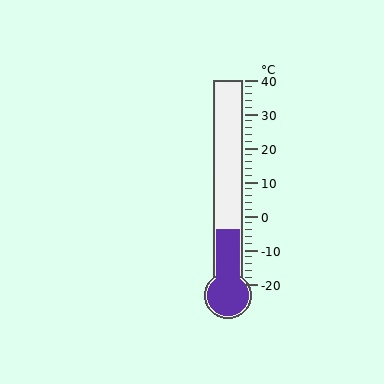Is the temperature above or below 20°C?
The temperature is below 20°C.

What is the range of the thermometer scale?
The thermometer scale ranges from -20°C to 40°C.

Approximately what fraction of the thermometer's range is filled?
The thermometer is filled to approximately 25% of its range.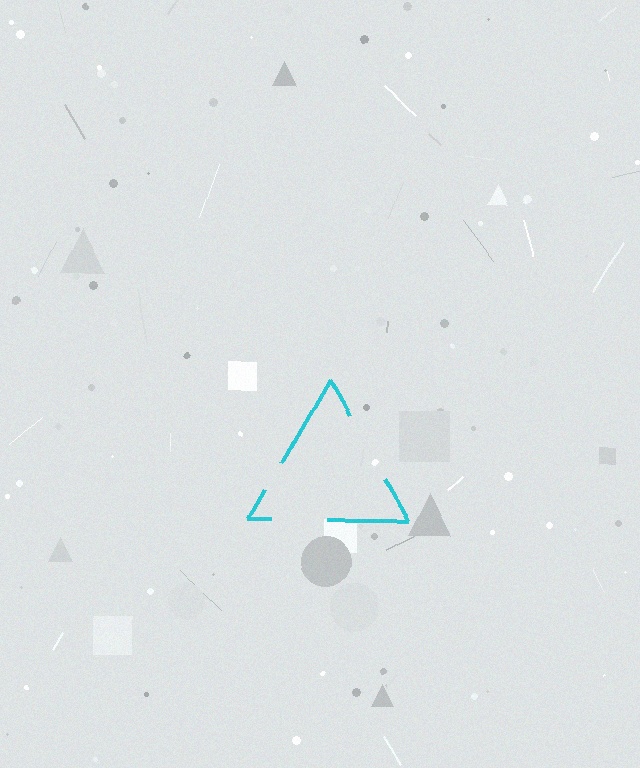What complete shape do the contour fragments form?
The contour fragments form a triangle.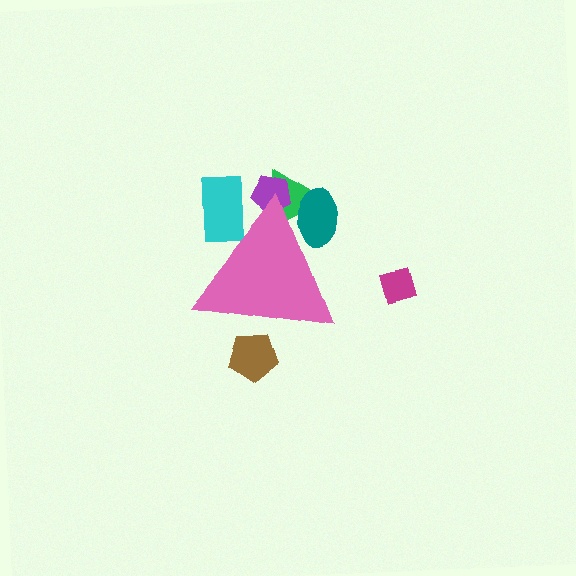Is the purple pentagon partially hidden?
Yes, the purple pentagon is partially hidden behind the pink triangle.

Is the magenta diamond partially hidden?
No, the magenta diamond is fully visible.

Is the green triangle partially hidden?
Yes, the green triangle is partially hidden behind the pink triangle.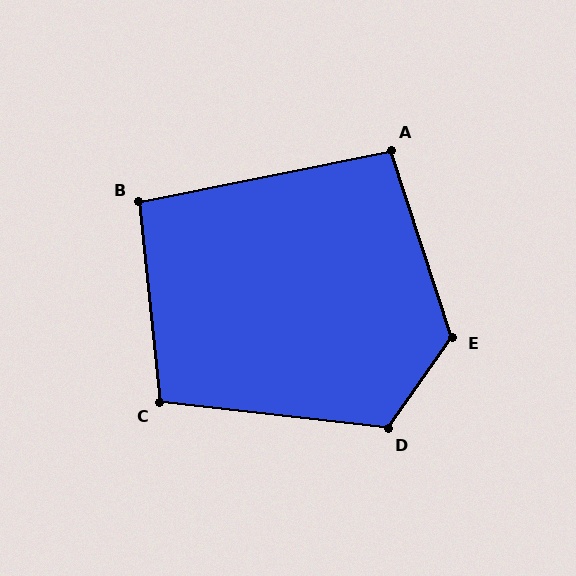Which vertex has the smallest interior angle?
B, at approximately 96 degrees.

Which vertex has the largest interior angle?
E, at approximately 126 degrees.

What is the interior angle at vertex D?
Approximately 119 degrees (obtuse).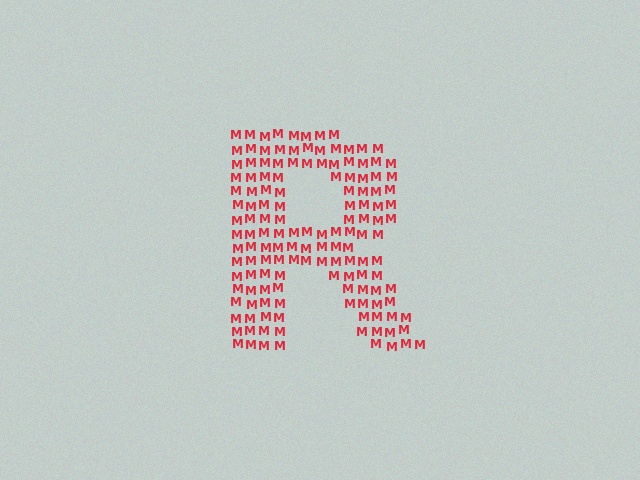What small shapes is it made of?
It is made of small letter M's.